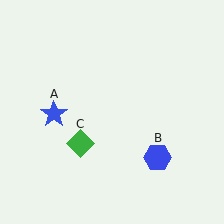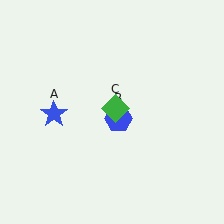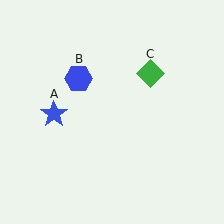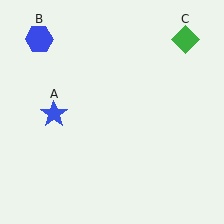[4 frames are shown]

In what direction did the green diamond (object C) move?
The green diamond (object C) moved up and to the right.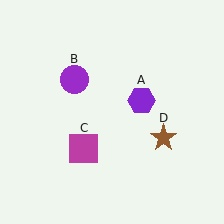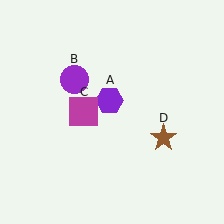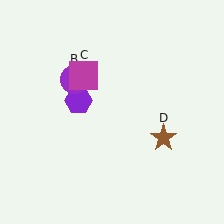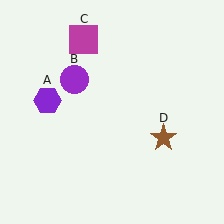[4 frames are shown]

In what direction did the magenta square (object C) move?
The magenta square (object C) moved up.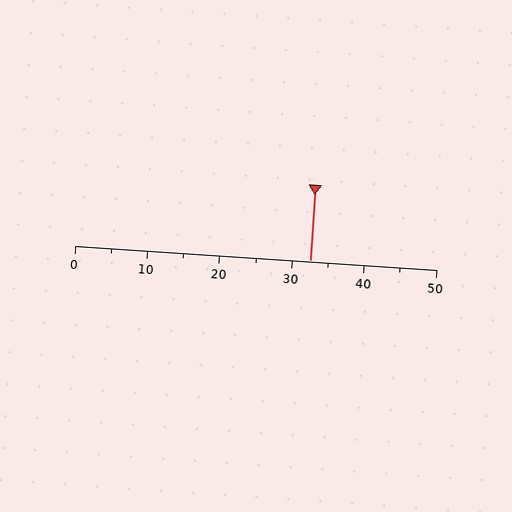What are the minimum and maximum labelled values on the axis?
The axis runs from 0 to 50.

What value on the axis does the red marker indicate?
The marker indicates approximately 32.5.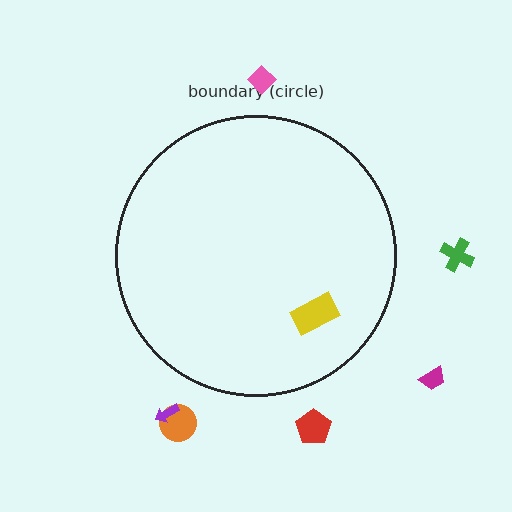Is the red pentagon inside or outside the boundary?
Outside.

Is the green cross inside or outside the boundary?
Outside.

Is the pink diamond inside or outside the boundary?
Outside.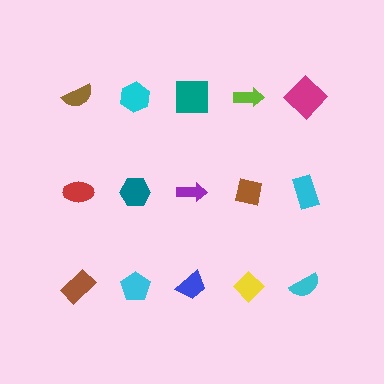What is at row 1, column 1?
A brown semicircle.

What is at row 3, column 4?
A yellow diamond.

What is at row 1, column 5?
A magenta diamond.